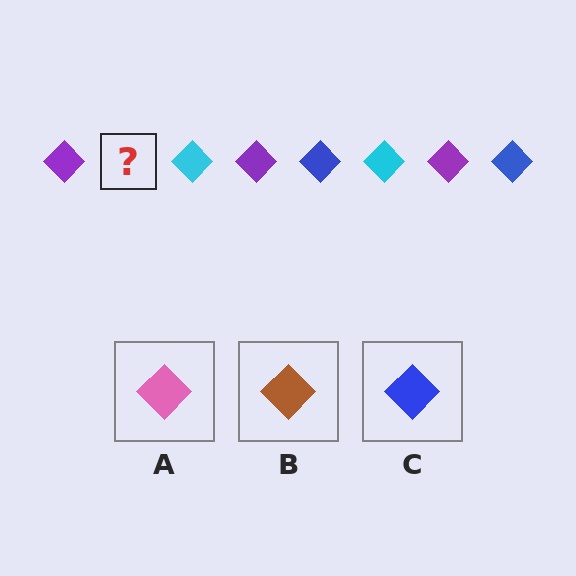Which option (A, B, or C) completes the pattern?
C.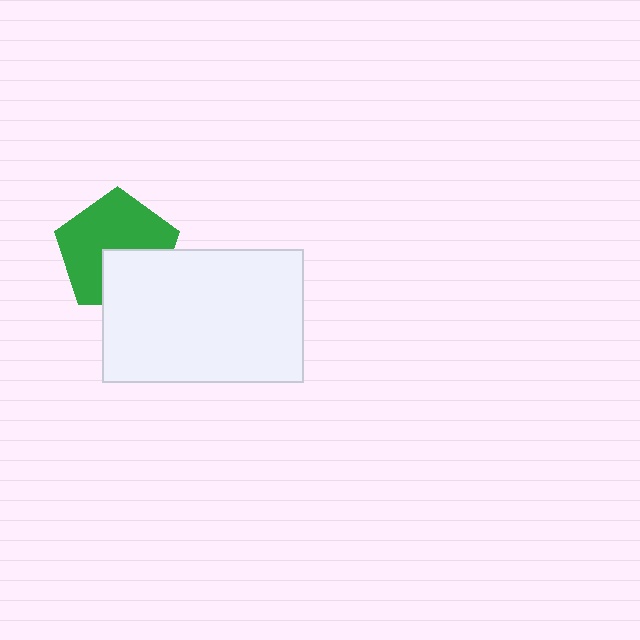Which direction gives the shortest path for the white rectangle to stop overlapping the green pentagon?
Moving down gives the shortest separation.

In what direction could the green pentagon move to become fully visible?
The green pentagon could move up. That would shift it out from behind the white rectangle entirely.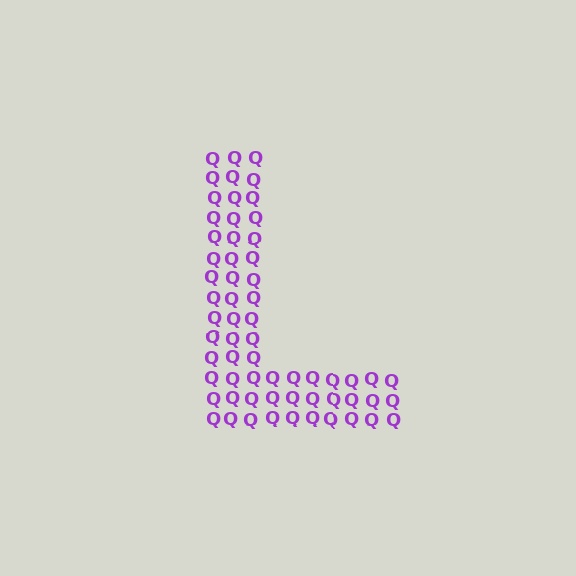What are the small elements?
The small elements are letter Q's.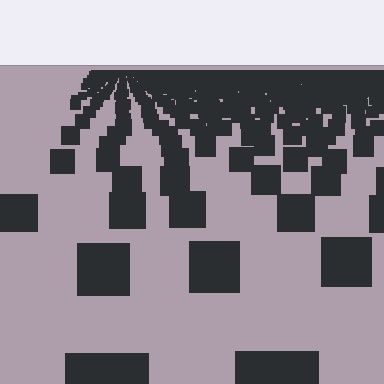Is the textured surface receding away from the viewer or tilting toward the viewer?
The surface is receding away from the viewer. Texture elements get smaller and denser toward the top.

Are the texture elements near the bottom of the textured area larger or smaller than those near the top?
Larger. Near the bottom, elements are closer to the viewer and appear at a bigger on-screen size.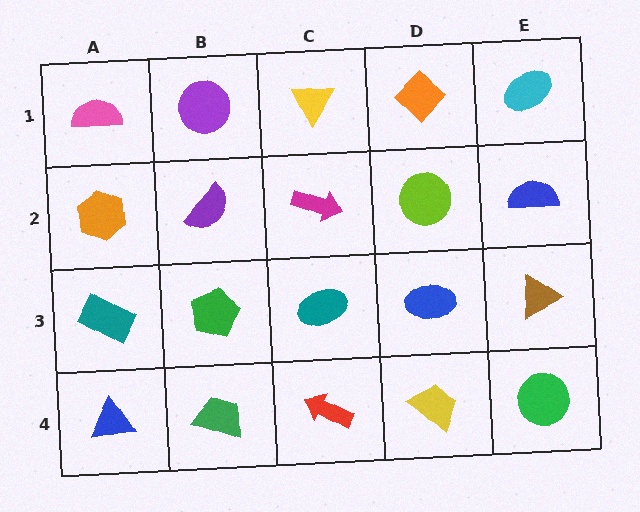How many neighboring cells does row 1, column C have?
3.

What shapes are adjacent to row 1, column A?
An orange hexagon (row 2, column A), a purple circle (row 1, column B).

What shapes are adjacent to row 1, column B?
A purple semicircle (row 2, column B), a pink semicircle (row 1, column A), a yellow triangle (row 1, column C).